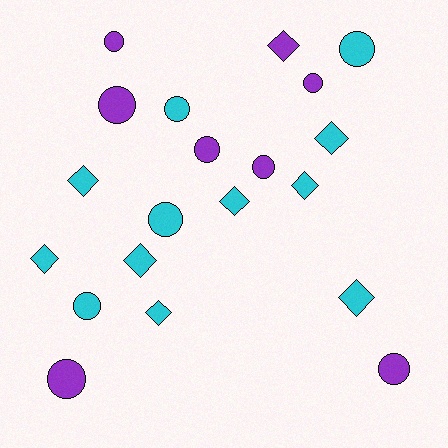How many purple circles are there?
There are 7 purple circles.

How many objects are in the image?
There are 20 objects.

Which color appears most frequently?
Cyan, with 12 objects.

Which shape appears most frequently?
Circle, with 11 objects.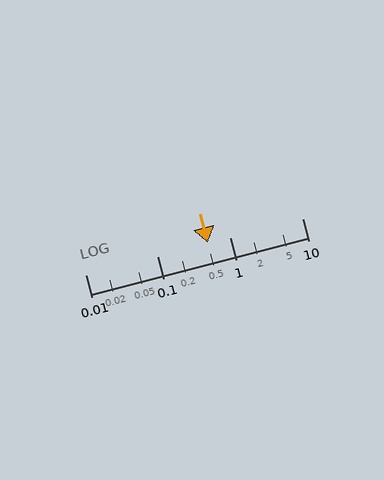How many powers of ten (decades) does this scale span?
The scale spans 3 decades, from 0.01 to 10.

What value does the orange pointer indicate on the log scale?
The pointer indicates approximately 0.5.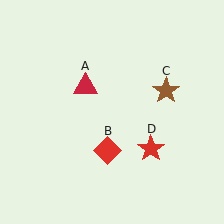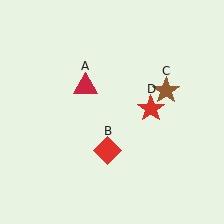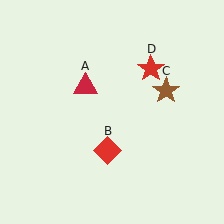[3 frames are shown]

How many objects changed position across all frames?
1 object changed position: red star (object D).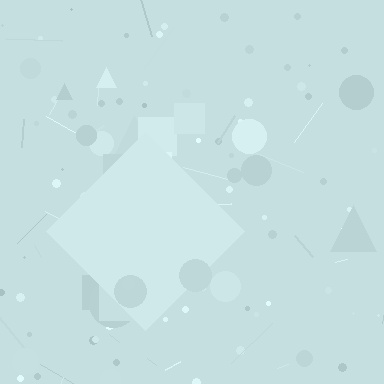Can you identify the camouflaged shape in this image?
The camouflaged shape is a diamond.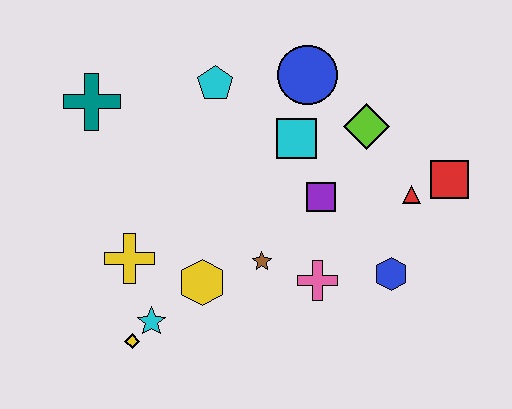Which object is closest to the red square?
The red triangle is closest to the red square.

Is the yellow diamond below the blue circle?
Yes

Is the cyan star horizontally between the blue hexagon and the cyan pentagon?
No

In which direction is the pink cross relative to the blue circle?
The pink cross is below the blue circle.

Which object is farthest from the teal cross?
The red square is farthest from the teal cross.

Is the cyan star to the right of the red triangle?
No